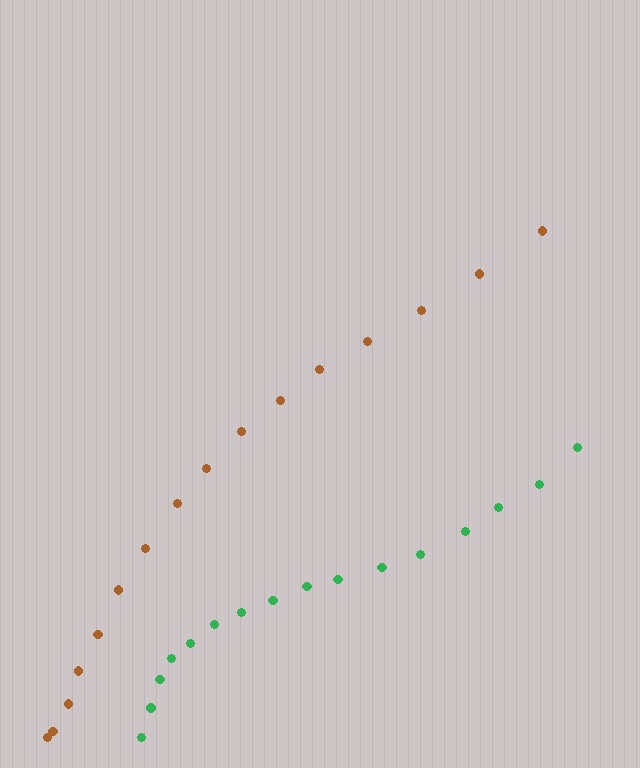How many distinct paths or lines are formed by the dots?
There are 2 distinct paths.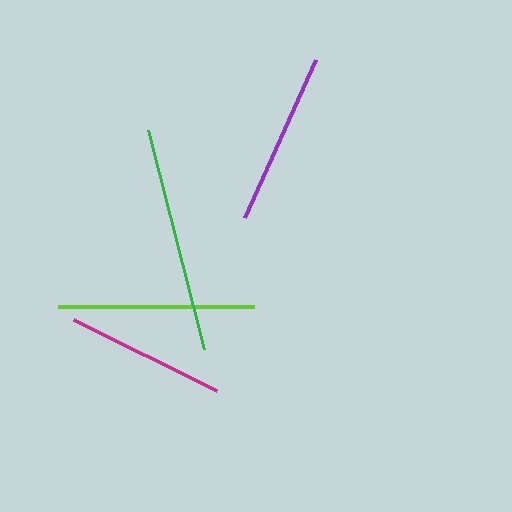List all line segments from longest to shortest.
From longest to shortest: green, lime, purple, magenta.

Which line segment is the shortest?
The magenta line is the shortest at approximately 160 pixels.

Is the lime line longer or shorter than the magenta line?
The lime line is longer than the magenta line.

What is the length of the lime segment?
The lime segment is approximately 196 pixels long.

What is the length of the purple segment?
The purple segment is approximately 174 pixels long.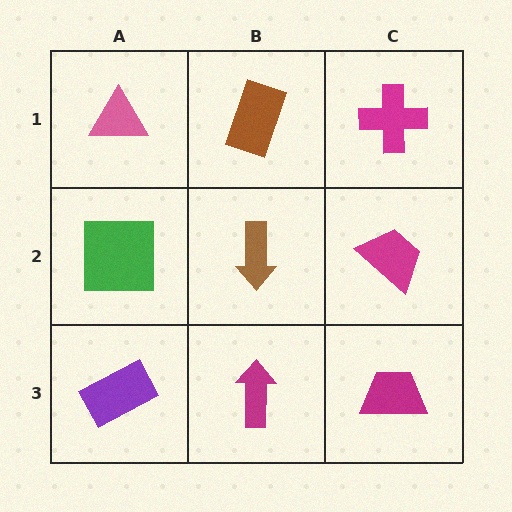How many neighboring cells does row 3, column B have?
3.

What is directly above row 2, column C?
A magenta cross.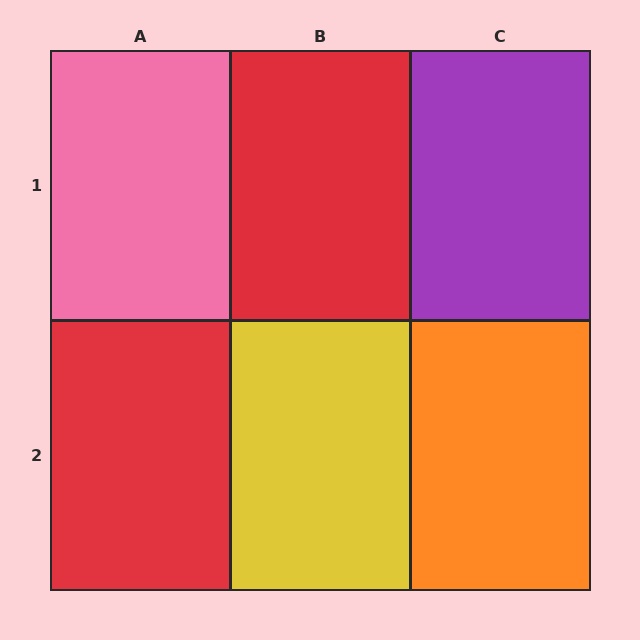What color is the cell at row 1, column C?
Purple.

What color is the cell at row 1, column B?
Red.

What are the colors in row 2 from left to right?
Red, yellow, orange.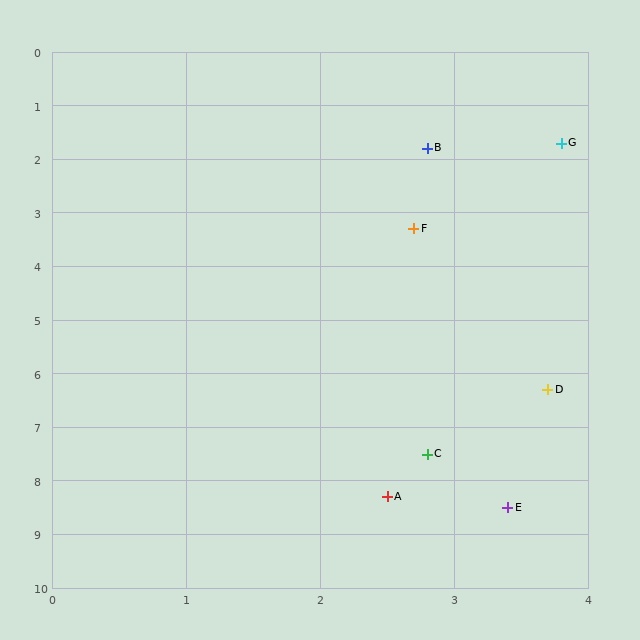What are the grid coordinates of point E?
Point E is at approximately (3.4, 8.5).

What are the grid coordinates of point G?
Point G is at approximately (3.8, 1.7).